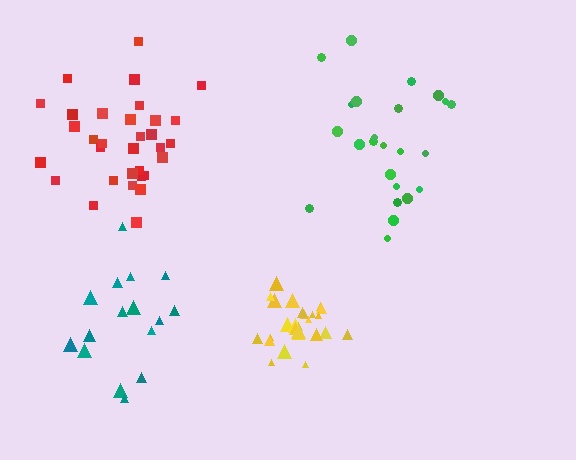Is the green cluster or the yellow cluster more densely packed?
Yellow.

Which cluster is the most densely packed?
Yellow.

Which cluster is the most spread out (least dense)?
Green.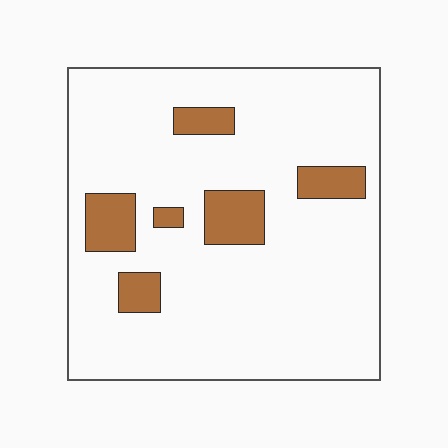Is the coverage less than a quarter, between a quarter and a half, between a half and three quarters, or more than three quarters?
Less than a quarter.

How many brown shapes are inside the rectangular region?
6.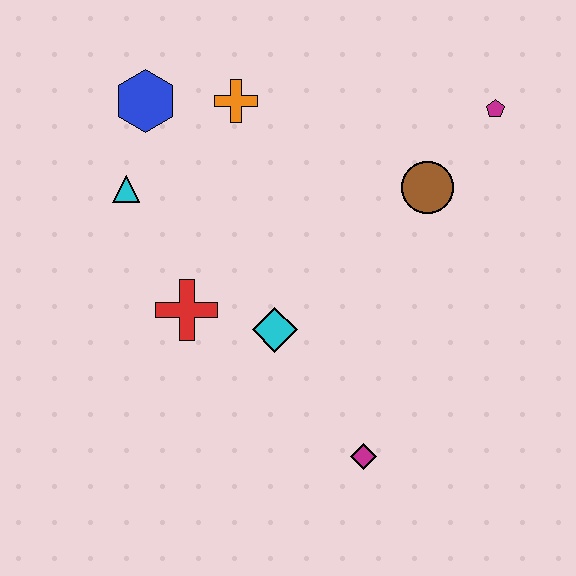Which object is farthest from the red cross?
The magenta pentagon is farthest from the red cross.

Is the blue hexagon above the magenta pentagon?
Yes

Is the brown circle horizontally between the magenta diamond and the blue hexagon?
No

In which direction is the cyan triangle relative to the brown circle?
The cyan triangle is to the left of the brown circle.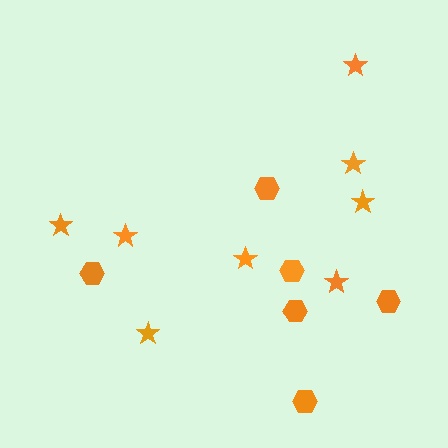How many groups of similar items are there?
There are 2 groups: one group of hexagons (6) and one group of stars (8).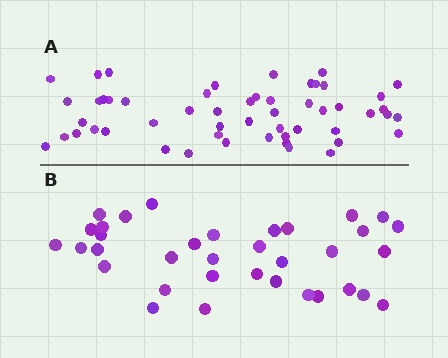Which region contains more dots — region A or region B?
Region A (the top region) has more dots.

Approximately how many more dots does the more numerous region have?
Region A has approximately 20 more dots than region B.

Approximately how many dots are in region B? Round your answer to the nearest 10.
About 40 dots. (The exact count is 35, which rounds to 40.)